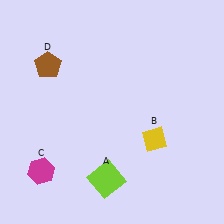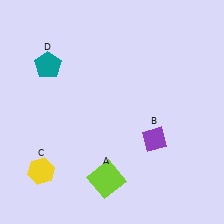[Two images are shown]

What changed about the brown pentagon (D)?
In Image 1, D is brown. In Image 2, it changed to teal.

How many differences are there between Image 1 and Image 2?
There are 3 differences between the two images.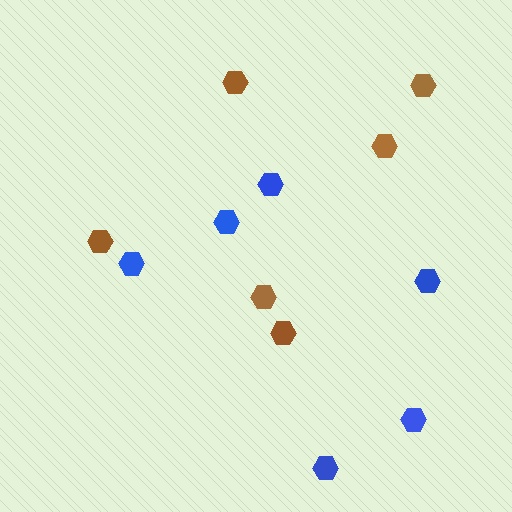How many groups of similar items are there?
There are 2 groups: one group of blue hexagons (6) and one group of brown hexagons (6).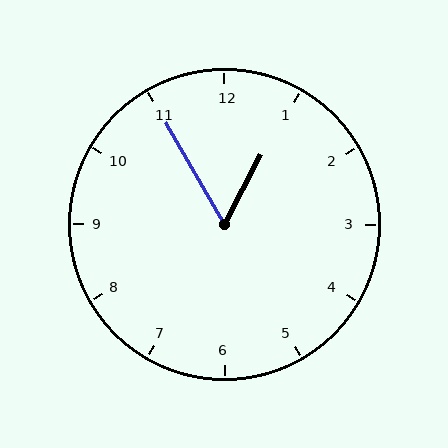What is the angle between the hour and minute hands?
Approximately 58 degrees.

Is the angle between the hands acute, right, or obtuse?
It is acute.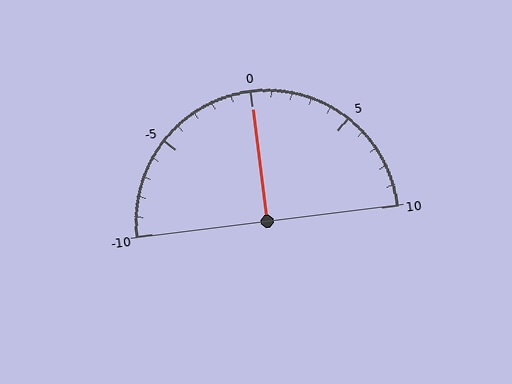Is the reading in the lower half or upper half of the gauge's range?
The reading is in the upper half of the range (-10 to 10).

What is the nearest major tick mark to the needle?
The nearest major tick mark is 0.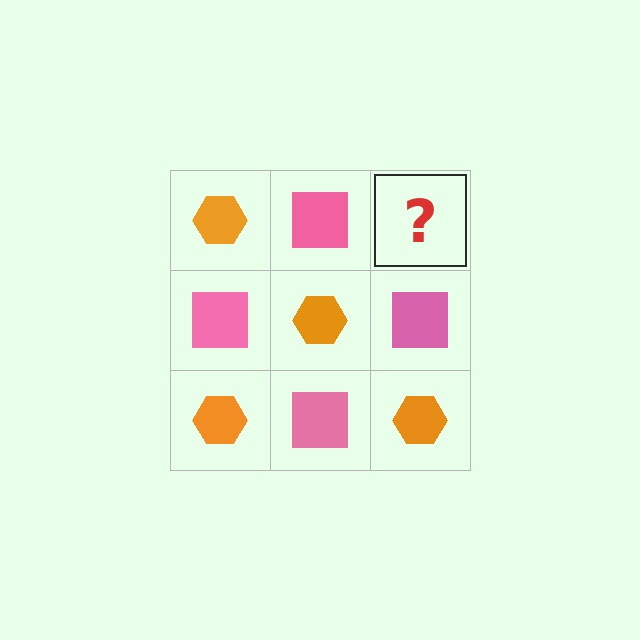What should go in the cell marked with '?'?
The missing cell should contain an orange hexagon.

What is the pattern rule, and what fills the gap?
The rule is that it alternates orange hexagon and pink square in a checkerboard pattern. The gap should be filled with an orange hexagon.